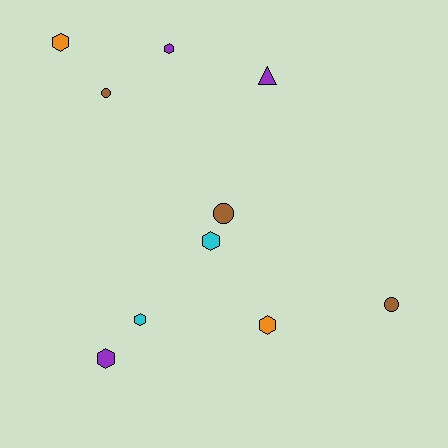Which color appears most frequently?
Brown, with 3 objects.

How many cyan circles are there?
There are no cyan circles.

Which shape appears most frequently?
Hexagon, with 6 objects.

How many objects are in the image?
There are 10 objects.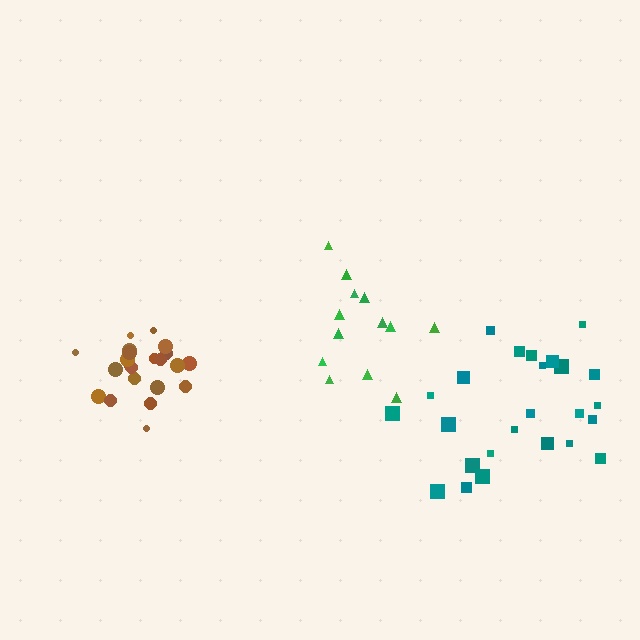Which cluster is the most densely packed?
Brown.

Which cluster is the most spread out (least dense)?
Green.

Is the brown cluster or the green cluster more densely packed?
Brown.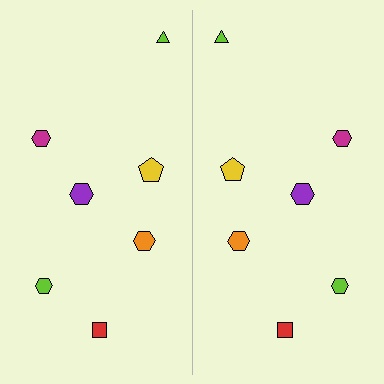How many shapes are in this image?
There are 14 shapes in this image.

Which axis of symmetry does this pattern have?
The pattern has a vertical axis of symmetry running through the center of the image.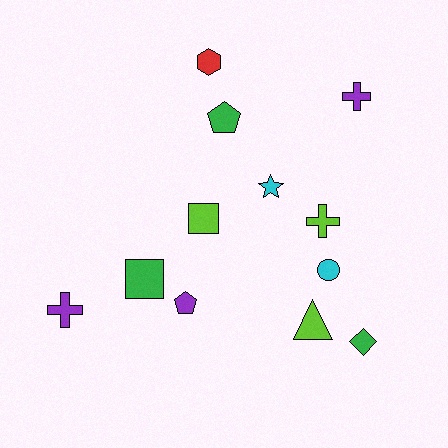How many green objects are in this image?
There are 3 green objects.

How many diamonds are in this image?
There is 1 diamond.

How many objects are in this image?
There are 12 objects.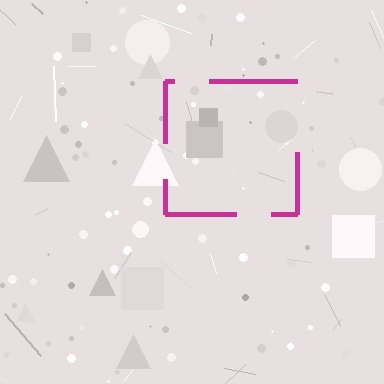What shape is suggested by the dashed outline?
The dashed outline suggests a square.